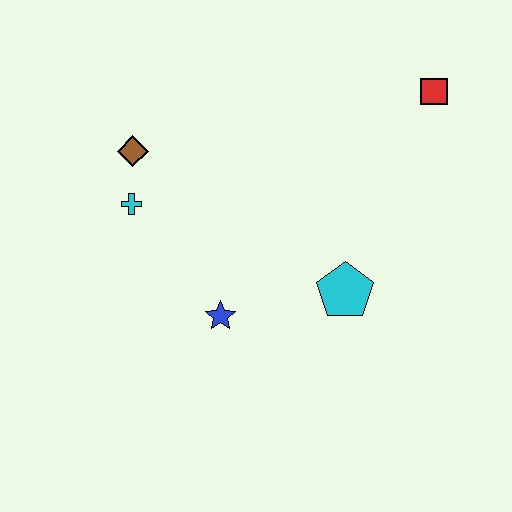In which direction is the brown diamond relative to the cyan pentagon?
The brown diamond is to the left of the cyan pentagon.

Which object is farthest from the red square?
The cyan cross is farthest from the red square.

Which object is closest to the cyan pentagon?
The blue star is closest to the cyan pentagon.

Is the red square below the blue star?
No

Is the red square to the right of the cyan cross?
Yes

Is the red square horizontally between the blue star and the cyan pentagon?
No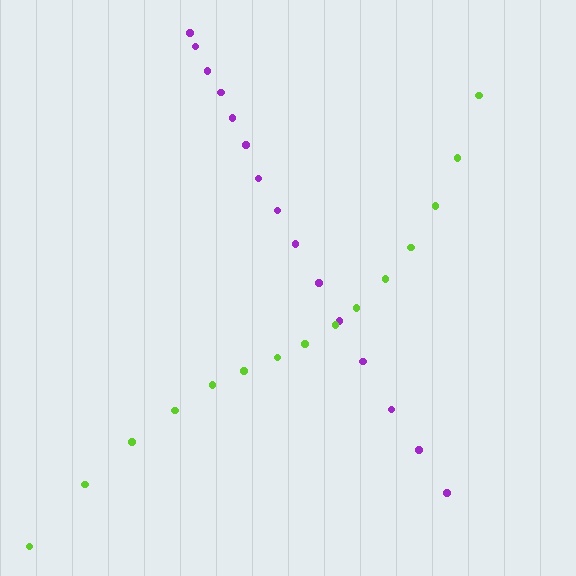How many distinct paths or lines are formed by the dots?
There are 2 distinct paths.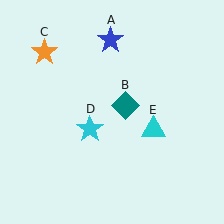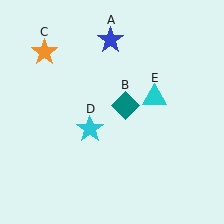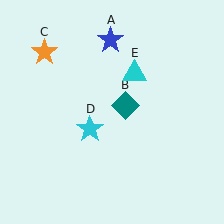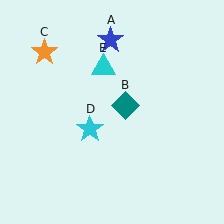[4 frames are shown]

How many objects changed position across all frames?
1 object changed position: cyan triangle (object E).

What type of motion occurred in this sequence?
The cyan triangle (object E) rotated counterclockwise around the center of the scene.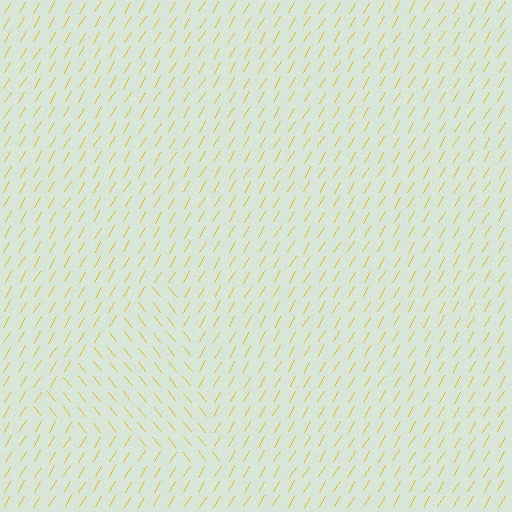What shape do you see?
I see a triangle.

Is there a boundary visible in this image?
Yes, there is a texture boundary formed by a change in line orientation.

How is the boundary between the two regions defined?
The boundary is defined purely by a change in line orientation (approximately 69 degrees difference). All lines are the same color and thickness.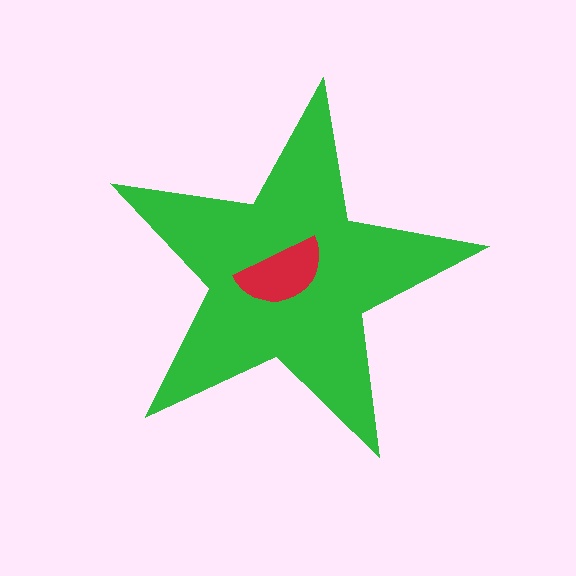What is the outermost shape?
The green star.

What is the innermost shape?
The red semicircle.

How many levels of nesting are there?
2.